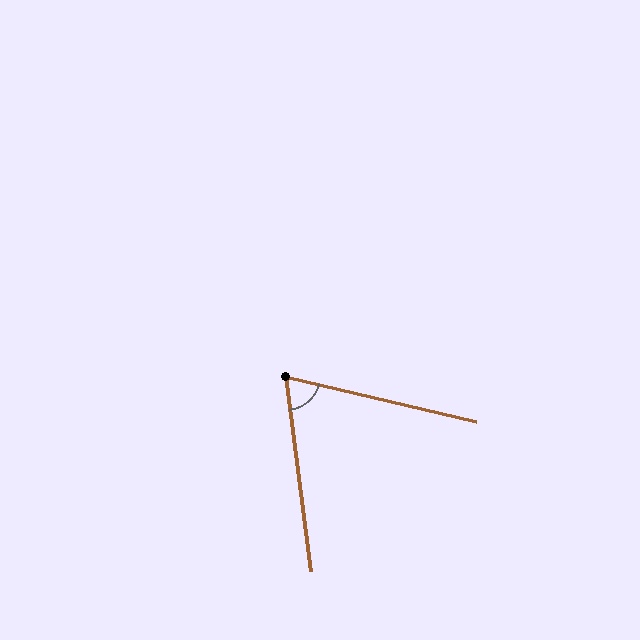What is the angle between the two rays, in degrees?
Approximately 69 degrees.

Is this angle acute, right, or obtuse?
It is acute.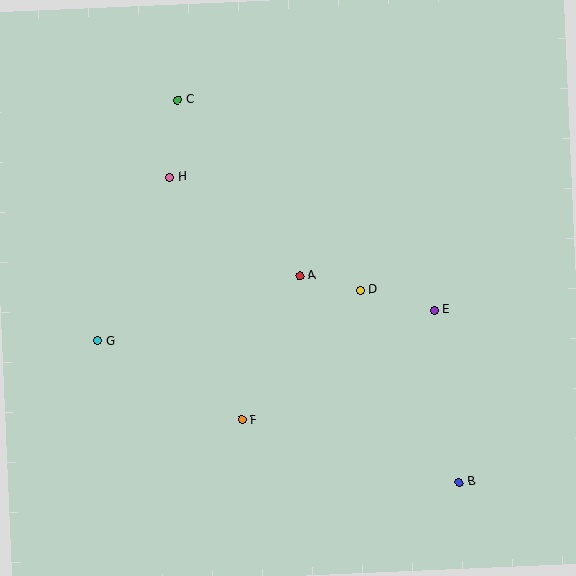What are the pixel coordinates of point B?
Point B is at (459, 482).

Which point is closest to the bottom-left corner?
Point G is closest to the bottom-left corner.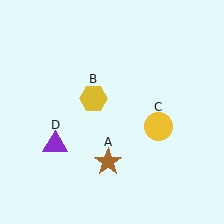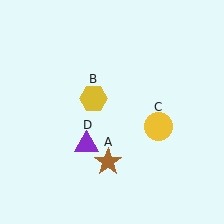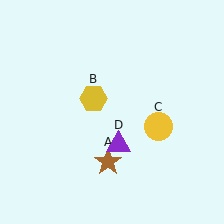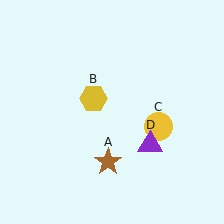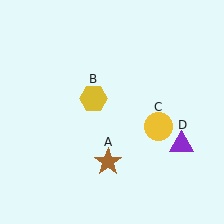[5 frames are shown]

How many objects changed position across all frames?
1 object changed position: purple triangle (object D).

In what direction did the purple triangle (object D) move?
The purple triangle (object D) moved right.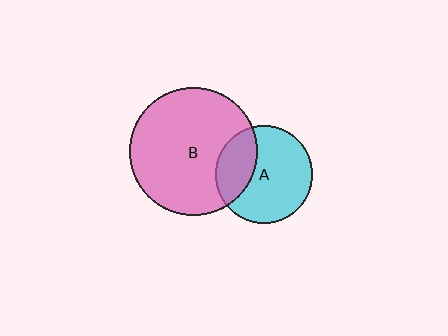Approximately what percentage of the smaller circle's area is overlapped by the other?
Approximately 30%.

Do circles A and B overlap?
Yes.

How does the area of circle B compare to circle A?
Approximately 1.7 times.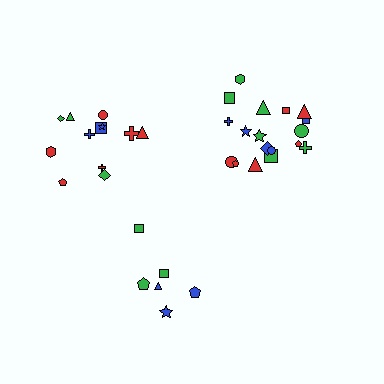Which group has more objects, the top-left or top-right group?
The top-right group.